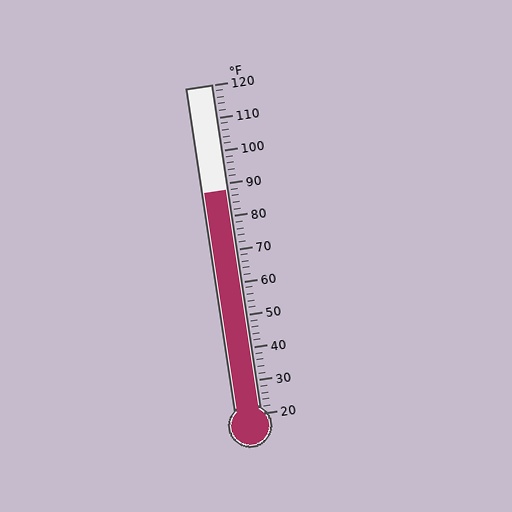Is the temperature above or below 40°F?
The temperature is above 40°F.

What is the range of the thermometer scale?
The thermometer scale ranges from 20°F to 120°F.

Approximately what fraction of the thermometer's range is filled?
The thermometer is filled to approximately 70% of its range.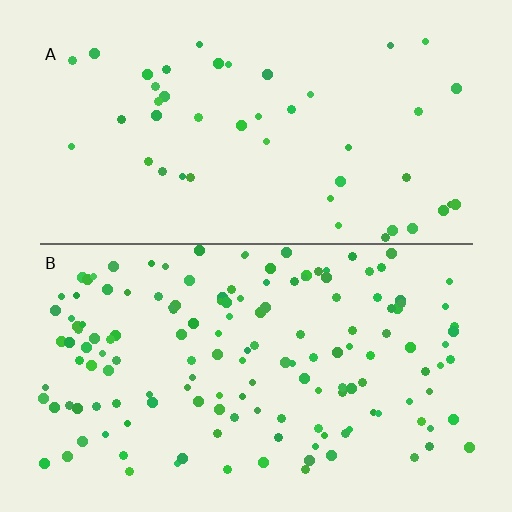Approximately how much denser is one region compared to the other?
Approximately 3.3× — region B over region A.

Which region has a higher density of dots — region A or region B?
B (the bottom).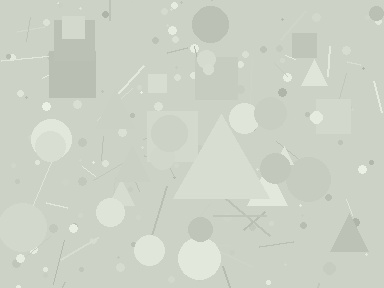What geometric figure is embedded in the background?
A triangle is embedded in the background.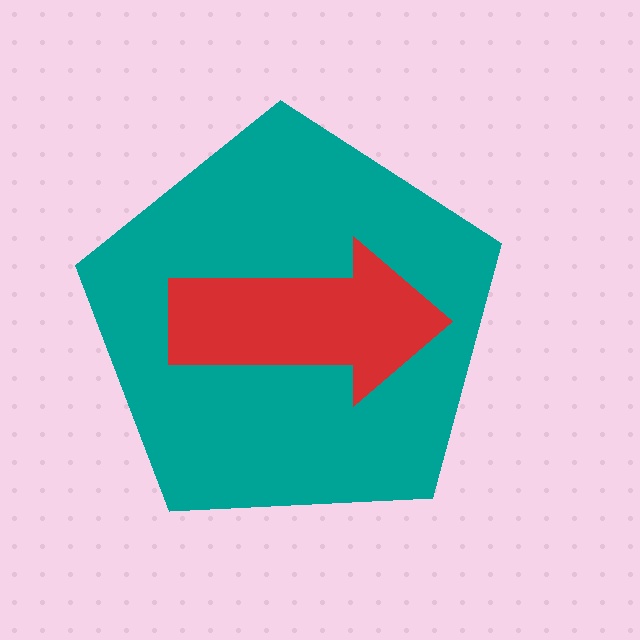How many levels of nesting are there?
2.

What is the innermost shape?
The red arrow.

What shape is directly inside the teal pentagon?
The red arrow.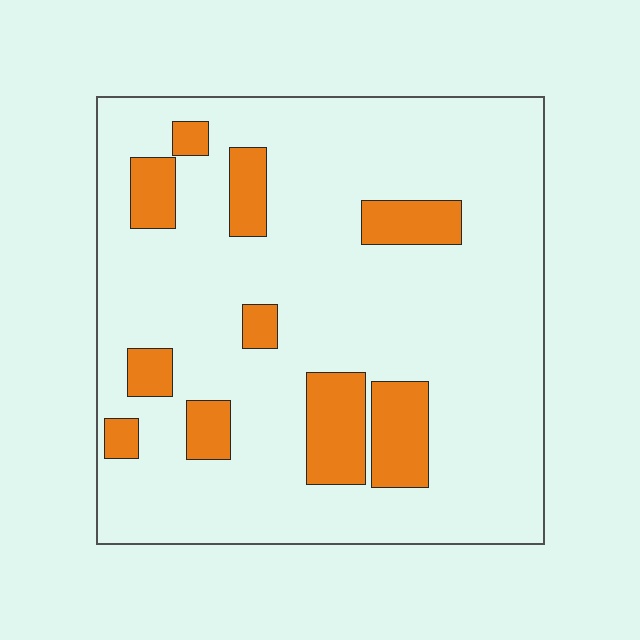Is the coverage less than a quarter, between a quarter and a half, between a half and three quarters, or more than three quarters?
Less than a quarter.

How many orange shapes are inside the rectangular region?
10.